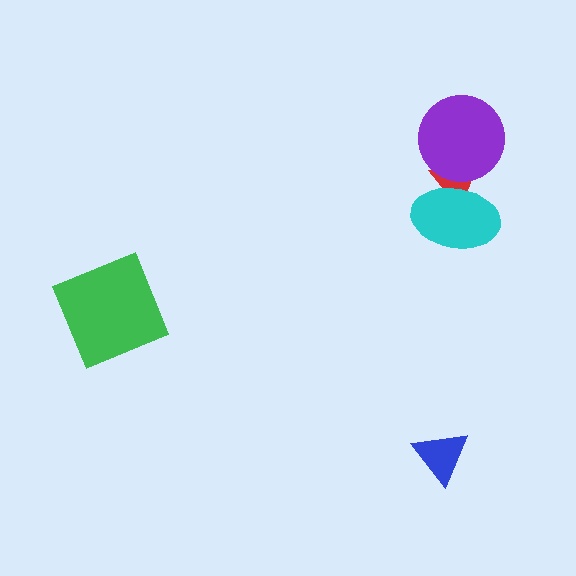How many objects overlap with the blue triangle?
0 objects overlap with the blue triangle.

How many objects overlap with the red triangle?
2 objects overlap with the red triangle.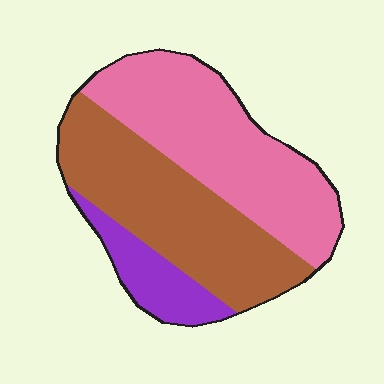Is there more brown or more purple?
Brown.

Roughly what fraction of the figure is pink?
Pink takes up between a third and a half of the figure.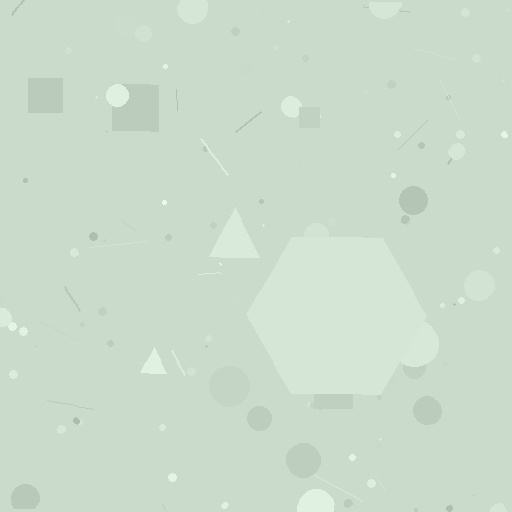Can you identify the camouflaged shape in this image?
The camouflaged shape is a hexagon.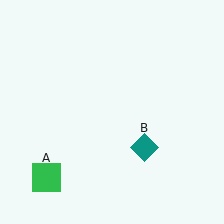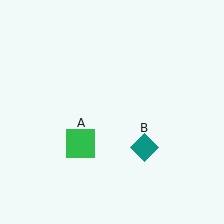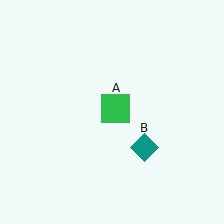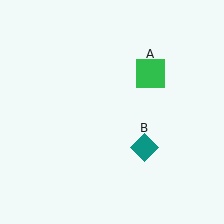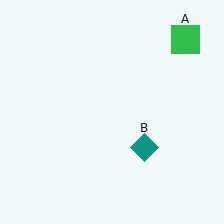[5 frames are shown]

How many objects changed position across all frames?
1 object changed position: green square (object A).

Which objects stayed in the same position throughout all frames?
Teal diamond (object B) remained stationary.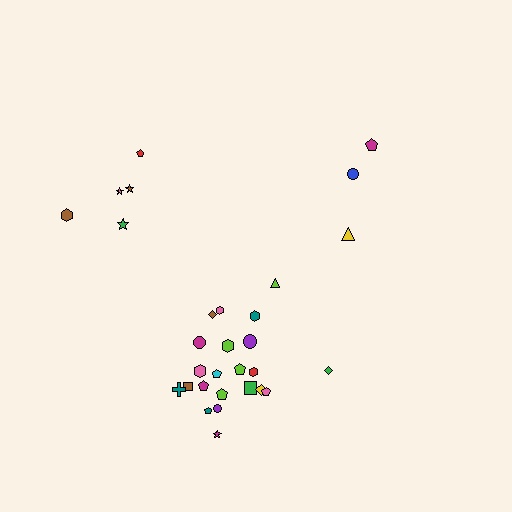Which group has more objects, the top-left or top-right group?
The top-left group.